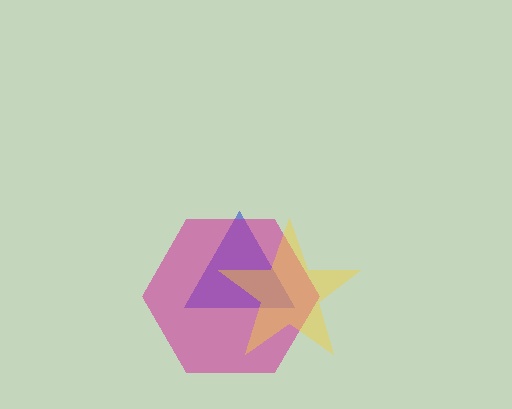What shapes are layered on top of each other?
The layered shapes are: a blue triangle, a magenta hexagon, a yellow star.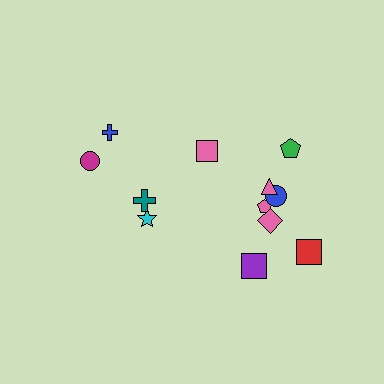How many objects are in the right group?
There are 8 objects.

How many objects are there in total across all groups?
There are 12 objects.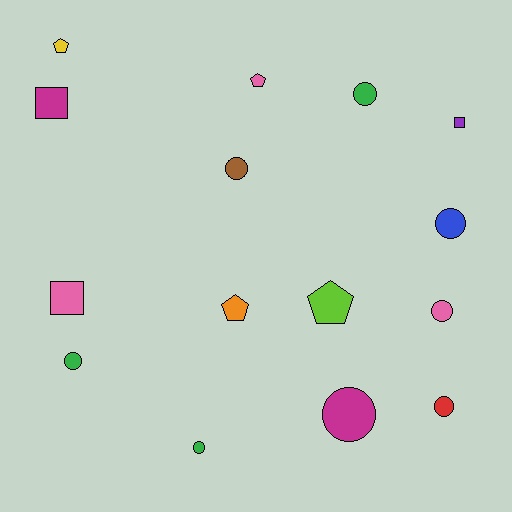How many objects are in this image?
There are 15 objects.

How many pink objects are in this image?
There are 3 pink objects.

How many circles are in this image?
There are 8 circles.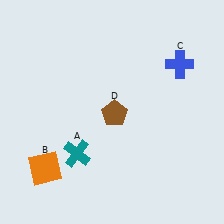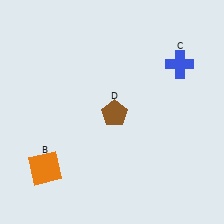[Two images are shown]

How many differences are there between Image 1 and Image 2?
There is 1 difference between the two images.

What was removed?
The teal cross (A) was removed in Image 2.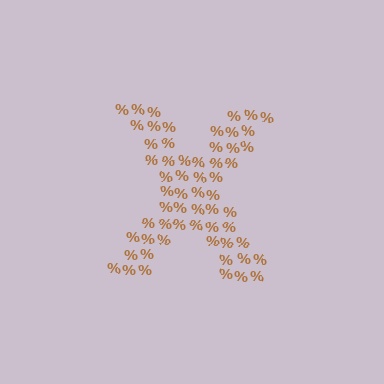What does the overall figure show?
The overall figure shows the letter X.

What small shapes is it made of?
It is made of small percent signs.